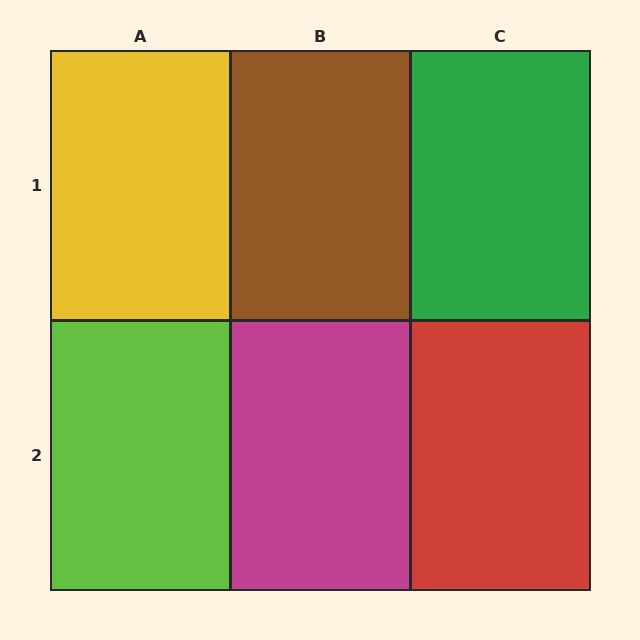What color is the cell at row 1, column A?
Yellow.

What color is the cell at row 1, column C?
Green.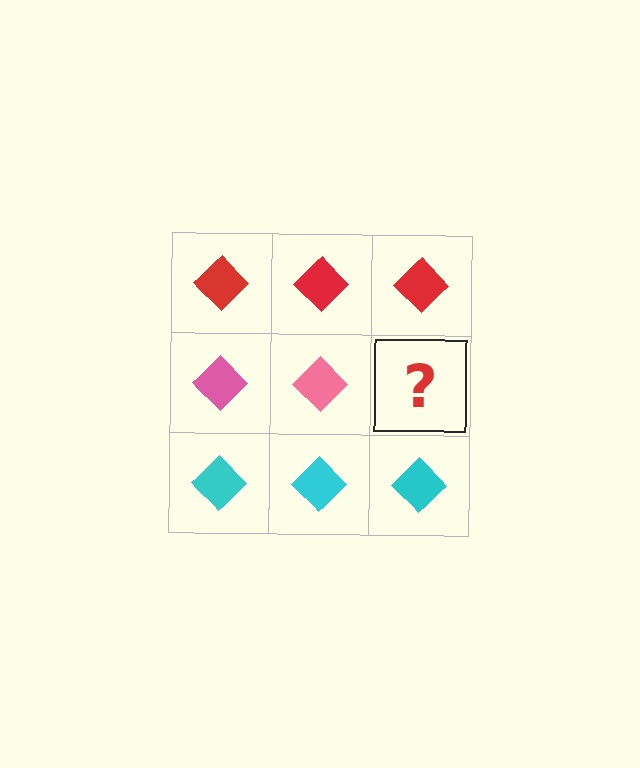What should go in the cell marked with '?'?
The missing cell should contain a pink diamond.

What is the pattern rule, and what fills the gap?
The rule is that each row has a consistent color. The gap should be filled with a pink diamond.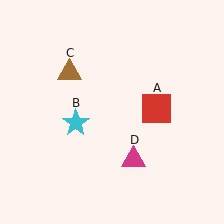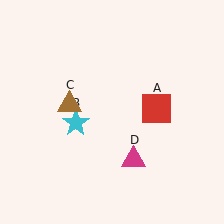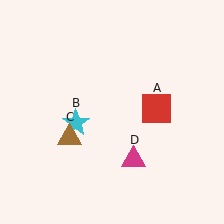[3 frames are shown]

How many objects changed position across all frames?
1 object changed position: brown triangle (object C).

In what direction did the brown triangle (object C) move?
The brown triangle (object C) moved down.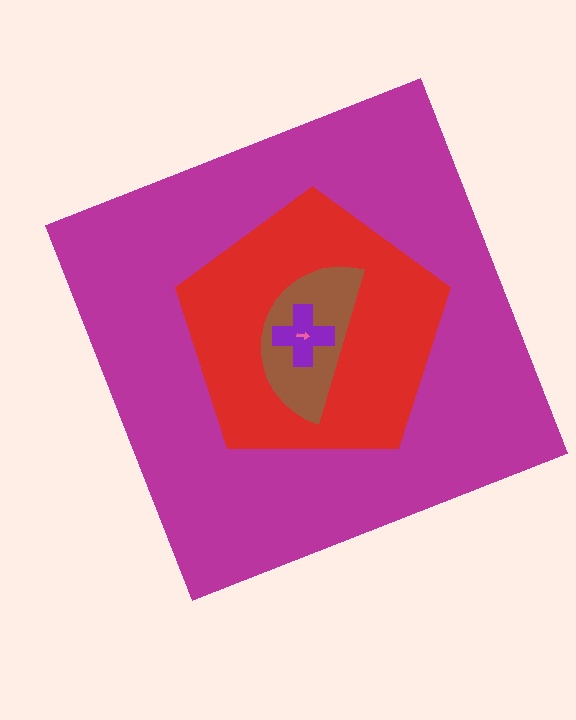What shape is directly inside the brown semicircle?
The purple cross.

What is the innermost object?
The pink arrow.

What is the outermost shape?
The magenta square.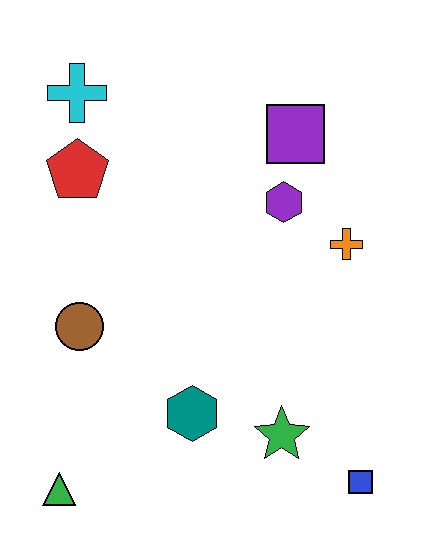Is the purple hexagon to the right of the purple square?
No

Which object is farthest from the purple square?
The green triangle is farthest from the purple square.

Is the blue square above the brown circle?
No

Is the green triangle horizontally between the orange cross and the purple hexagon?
No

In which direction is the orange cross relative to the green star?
The orange cross is above the green star.